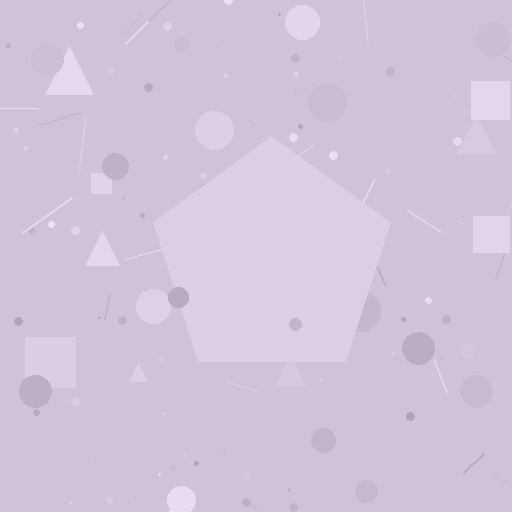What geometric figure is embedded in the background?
A pentagon is embedded in the background.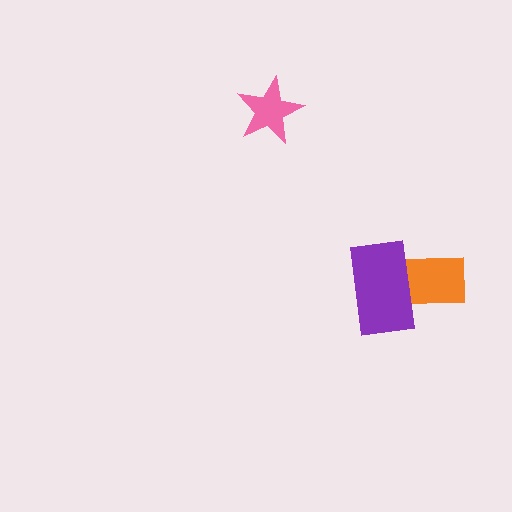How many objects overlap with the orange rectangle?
1 object overlaps with the orange rectangle.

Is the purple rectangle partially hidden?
No, no other shape covers it.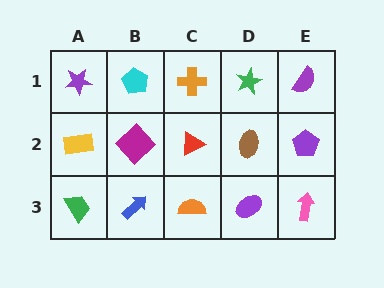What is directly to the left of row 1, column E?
A green star.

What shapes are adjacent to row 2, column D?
A green star (row 1, column D), a purple ellipse (row 3, column D), a red triangle (row 2, column C), a purple pentagon (row 2, column E).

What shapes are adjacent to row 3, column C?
A red triangle (row 2, column C), a blue arrow (row 3, column B), a purple ellipse (row 3, column D).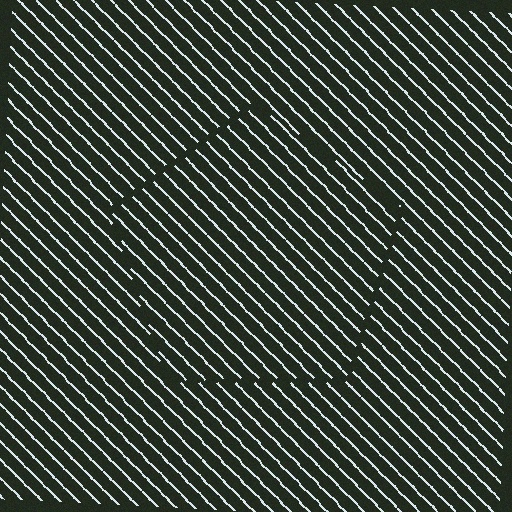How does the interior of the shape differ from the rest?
The interior of the shape contains the same grating, shifted by half a period — the contour is defined by the phase discontinuity where line-ends from the inner and outer gratings abut.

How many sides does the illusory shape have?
5 sides — the line-ends trace a pentagon.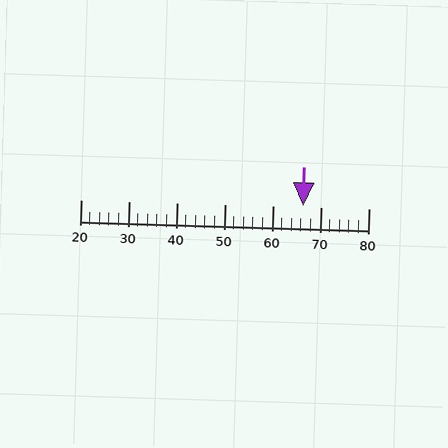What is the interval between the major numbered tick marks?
The major tick marks are spaced 10 units apart.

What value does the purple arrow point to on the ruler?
The purple arrow points to approximately 66.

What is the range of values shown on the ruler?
The ruler shows values from 20 to 80.